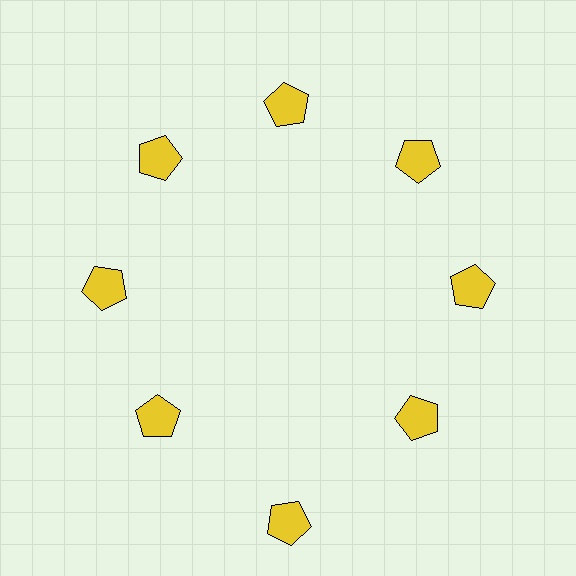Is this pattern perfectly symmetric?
No. The 8 yellow pentagons are arranged in a ring, but one element near the 6 o'clock position is pushed outward from the center, breaking the 8-fold rotational symmetry.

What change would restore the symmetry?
The symmetry would be restored by moving it inward, back onto the ring so that all 8 pentagons sit at equal angles and equal distance from the center.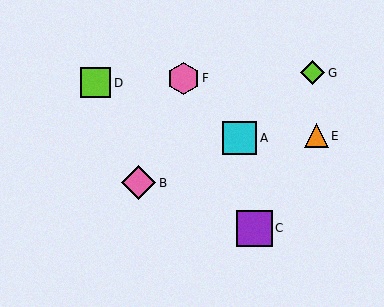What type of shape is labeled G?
Shape G is a lime diamond.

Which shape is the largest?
The purple square (labeled C) is the largest.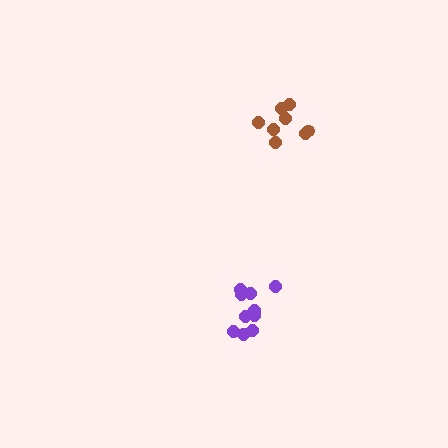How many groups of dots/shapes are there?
There are 2 groups.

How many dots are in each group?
Group 1: 8 dots, Group 2: 10 dots (18 total).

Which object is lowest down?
The purple cluster is bottommost.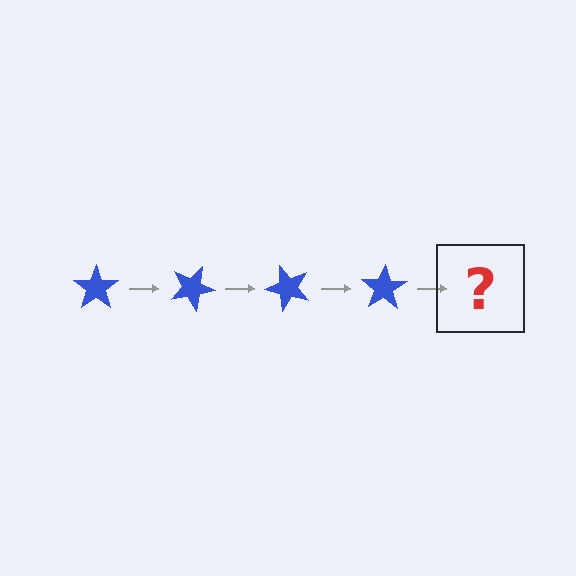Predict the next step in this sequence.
The next step is a blue star rotated 100 degrees.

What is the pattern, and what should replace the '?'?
The pattern is that the star rotates 25 degrees each step. The '?' should be a blue star rotated 100 degrees.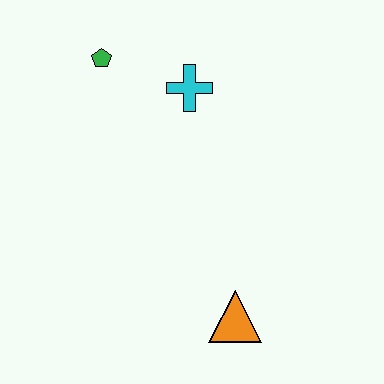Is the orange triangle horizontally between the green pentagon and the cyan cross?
No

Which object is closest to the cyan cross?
The green pentagon is closest to the cyan cross.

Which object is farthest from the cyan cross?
The orange triangle is farthest from the cyan cross.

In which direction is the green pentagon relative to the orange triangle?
The green pentagon is above the orange triangle.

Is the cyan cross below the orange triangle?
No